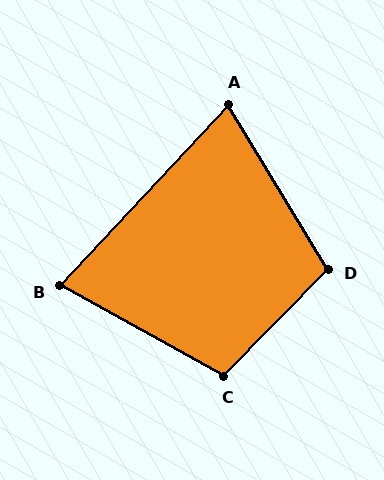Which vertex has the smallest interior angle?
A, at approximately 74 degrees.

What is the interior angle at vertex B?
Approximately 76 degrees (acute).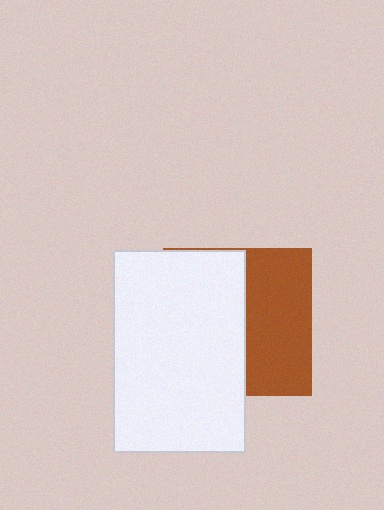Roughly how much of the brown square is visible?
About half of it is visible (roughly 45%).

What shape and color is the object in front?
The object in front is a white rectangle.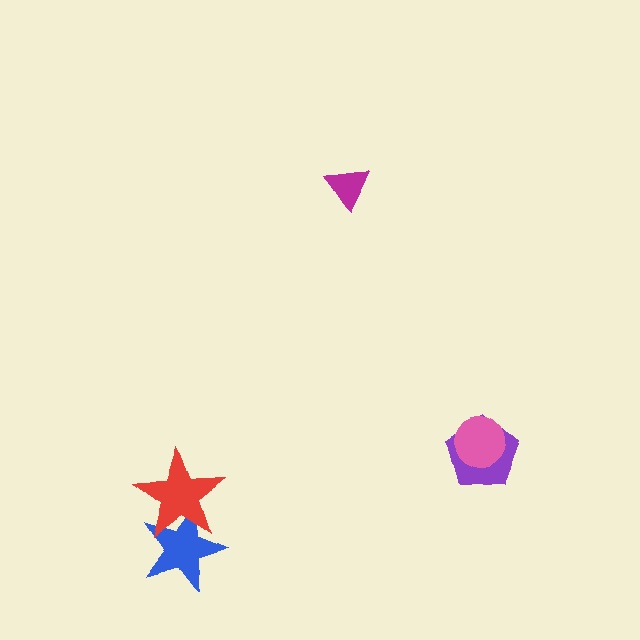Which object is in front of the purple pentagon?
The pink circle is in front of the purple pentagon.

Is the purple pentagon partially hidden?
Yes, it is partially covered by another shape.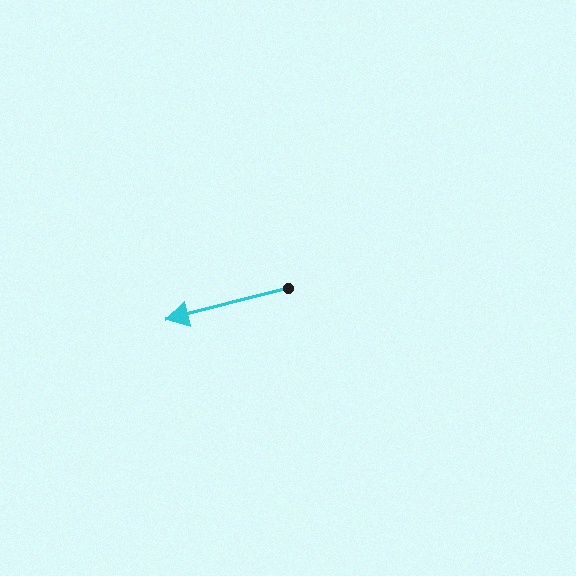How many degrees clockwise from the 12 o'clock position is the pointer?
Approximately 255 degrees.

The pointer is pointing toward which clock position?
Roughly 9 o'clock.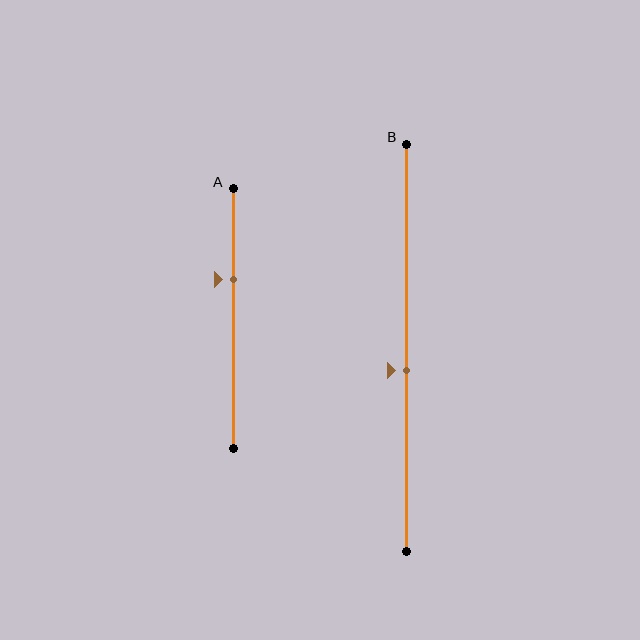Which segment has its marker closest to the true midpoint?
Segment B has its marker closest to the true midpoint.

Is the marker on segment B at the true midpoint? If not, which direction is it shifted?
No, the marker on segment B is shifted downward by about 5% of the segment length.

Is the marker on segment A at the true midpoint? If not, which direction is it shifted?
No, the marker on segment A is shifted upward by about 15% of the segment length.